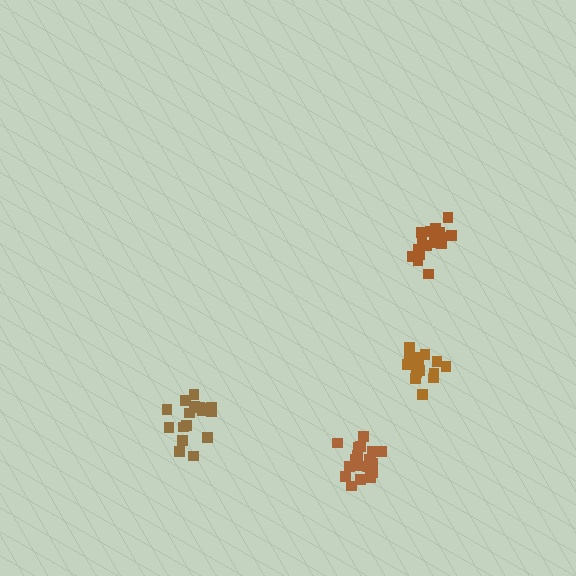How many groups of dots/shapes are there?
There are 4 groups.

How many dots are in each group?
Group 1: 17 dots, Group 2: 16 dots, Group 3: 18 dots, Group 4: 21 dots (72 total).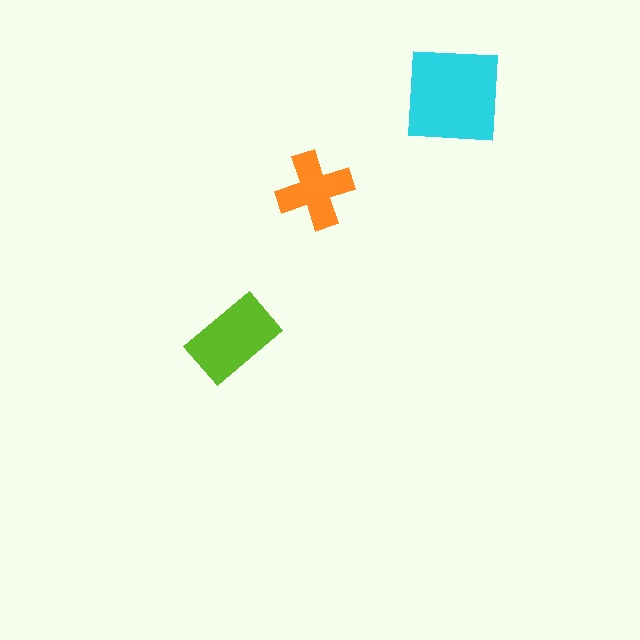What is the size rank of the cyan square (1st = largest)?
1st.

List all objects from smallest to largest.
The orange cross, the lime rectangle, the cyan square.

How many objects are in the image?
There are 3 objects in the image.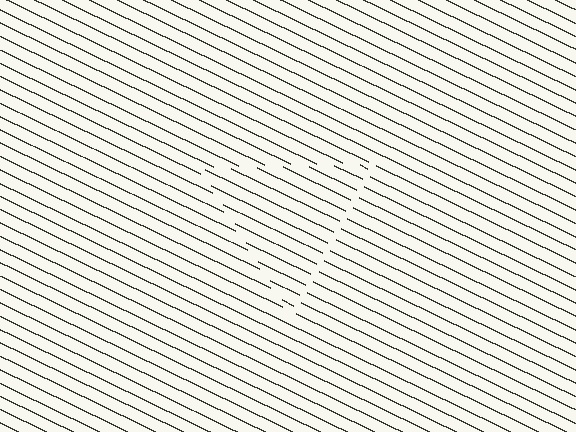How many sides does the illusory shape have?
3 sides — the line-ends trace a triangle.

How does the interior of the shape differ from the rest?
The interior of the shape contains the same grating, shifted by half a period — the contour is defined by the phase discontinuity where line-ends from the inner and outer gratings abut.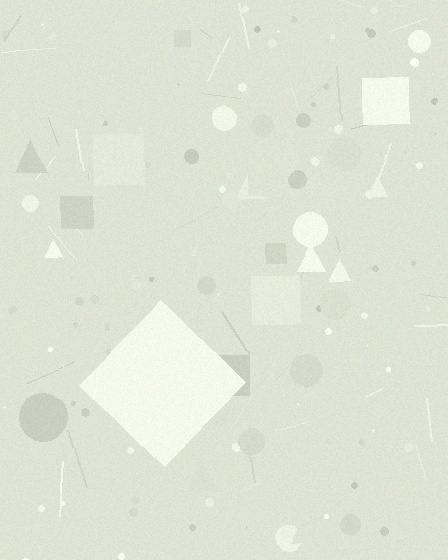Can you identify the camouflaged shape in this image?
The camouflaged shape is a diamond.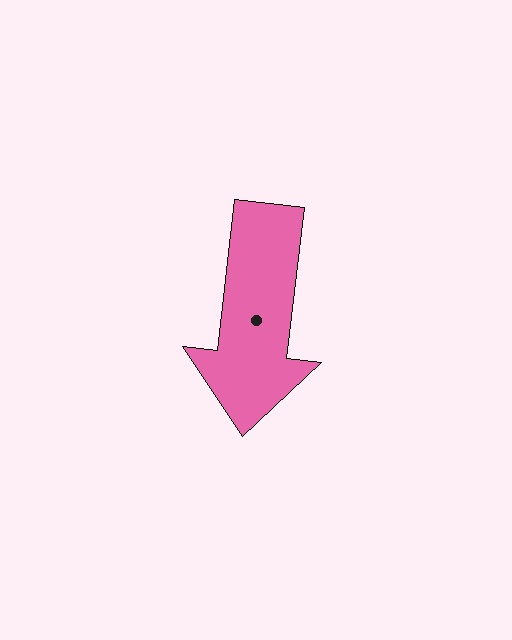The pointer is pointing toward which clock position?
Roughly 6 o'clock.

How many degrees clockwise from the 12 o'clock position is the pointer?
Approximately 186 degrees.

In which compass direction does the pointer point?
South.